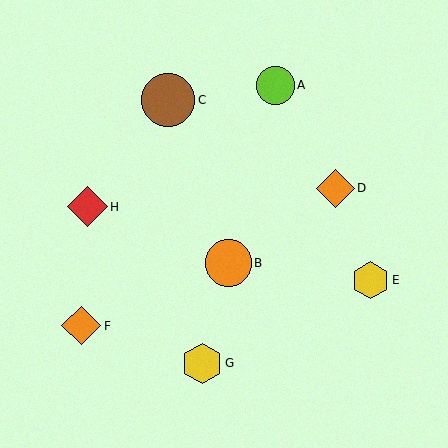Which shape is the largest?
The brown circle (labeled C) is the largest.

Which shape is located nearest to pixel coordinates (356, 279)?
The yellow hexagon (labeled E) at (371, 280) is nearest to that location.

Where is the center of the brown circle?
The center of the brown circle is at (168, 100).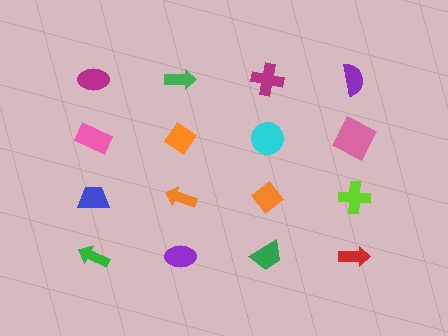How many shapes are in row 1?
4 shapes.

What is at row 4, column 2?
A purple ellipse.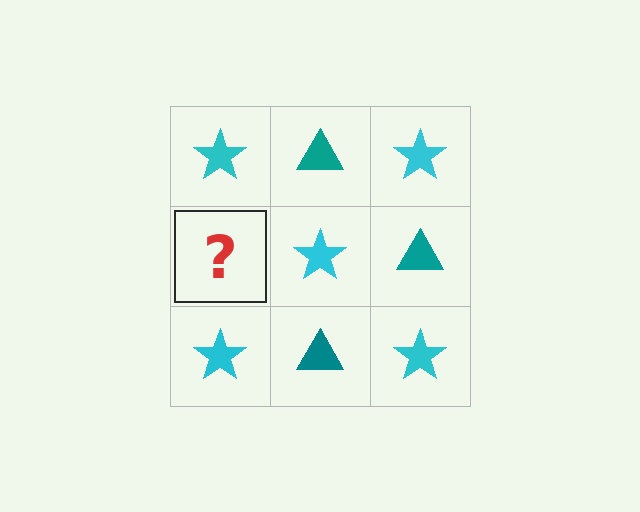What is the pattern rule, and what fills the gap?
The rule is that it alternates cyan star and teal triangle in a checkerboard pattern. The gap should be filled with a teal triangle.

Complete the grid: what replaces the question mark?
The question mark should be replaced with a teal triangle.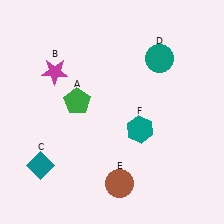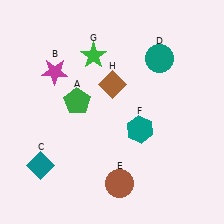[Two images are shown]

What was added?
A green star (G), a brown diamond (H) were added in Image 2.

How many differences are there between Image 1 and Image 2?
There are 2 differences between the two images.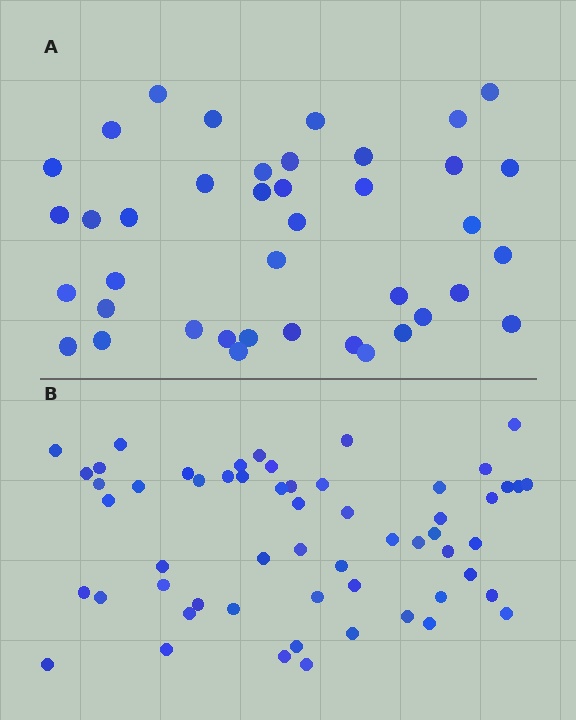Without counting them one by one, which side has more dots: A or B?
Region B (the bottom region) has more dots.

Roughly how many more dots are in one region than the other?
Region B has approximately 15 more dots than region A.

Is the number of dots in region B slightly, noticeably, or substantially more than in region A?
Region B has noticeably more, but not dramatically so. The ratio is roughly 1.4 to 1.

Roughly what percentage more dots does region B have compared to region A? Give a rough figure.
About 40% more.